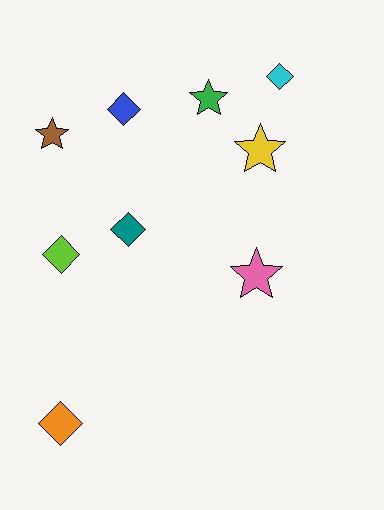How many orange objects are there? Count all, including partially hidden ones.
There is 1 orange object.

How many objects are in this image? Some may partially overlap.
There are 9 objects.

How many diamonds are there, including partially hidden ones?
There are 5 diamonds.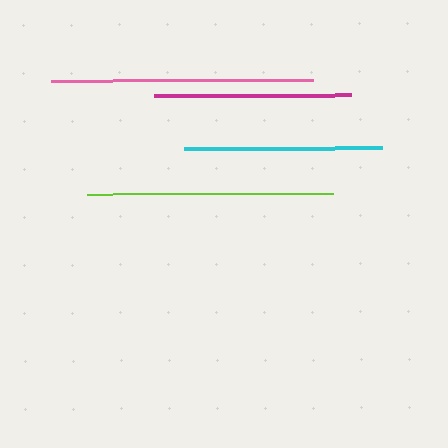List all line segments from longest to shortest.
From longest to shortest: pink, lime, cyan, magenta.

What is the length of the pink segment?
The pink segment is approximately 262 pixels long.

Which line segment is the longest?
The pink line is the longest at approximately 262 pixels.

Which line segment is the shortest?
The magenta line is the shortest at approximately 197 pixels.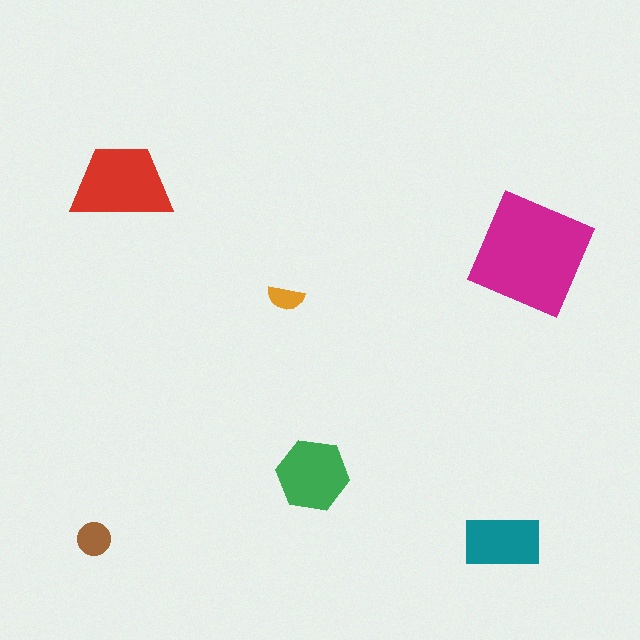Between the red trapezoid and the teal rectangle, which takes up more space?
The red trapezoid.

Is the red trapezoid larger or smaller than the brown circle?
Larger.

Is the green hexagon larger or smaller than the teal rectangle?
Larger.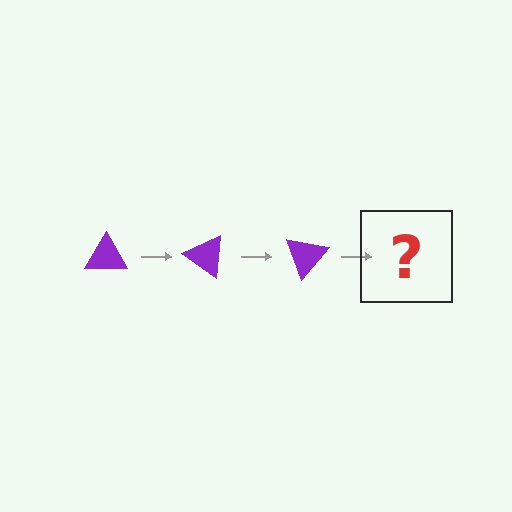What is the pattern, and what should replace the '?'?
The pattern is that the triangle rotates 35 degrees each step. The '?' should be a purple triangle rotated 105 degrees.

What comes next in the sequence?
The next element should be a purple triangle rotated 105 degrees.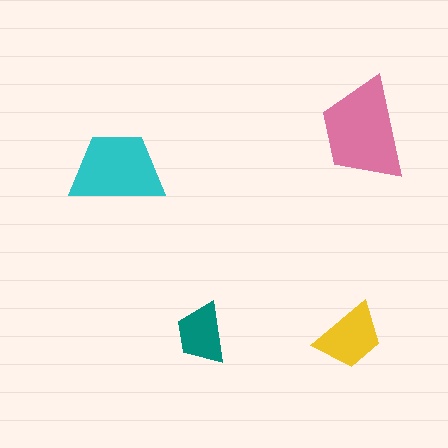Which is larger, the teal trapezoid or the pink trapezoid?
The pink one.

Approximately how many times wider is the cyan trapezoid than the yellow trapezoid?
About 1.5 times wider.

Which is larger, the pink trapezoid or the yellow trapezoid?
The pink one.